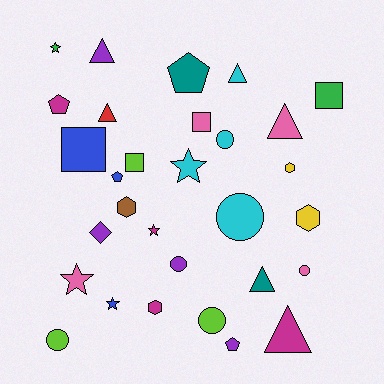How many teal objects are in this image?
There are 2 teal objects.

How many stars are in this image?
There are 5 stars.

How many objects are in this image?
There are 30 objects.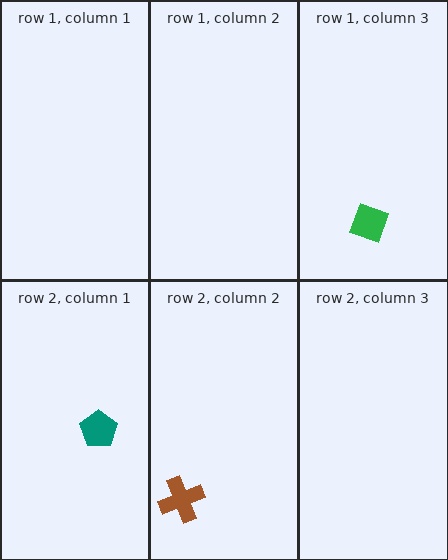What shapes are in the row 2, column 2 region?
The brown cross.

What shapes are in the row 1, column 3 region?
The green diamond.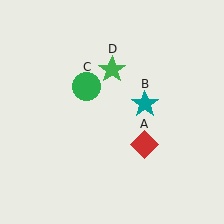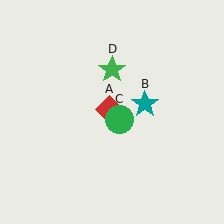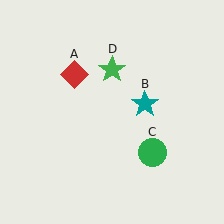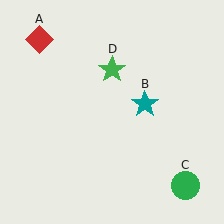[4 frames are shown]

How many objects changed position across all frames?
2 objects changed position: red diamond (object A), green circle (object C).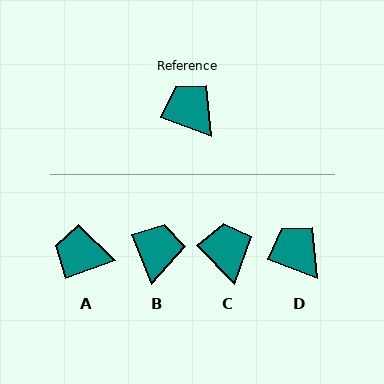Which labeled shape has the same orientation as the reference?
D.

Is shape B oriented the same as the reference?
No, it is off by about 47 degrees.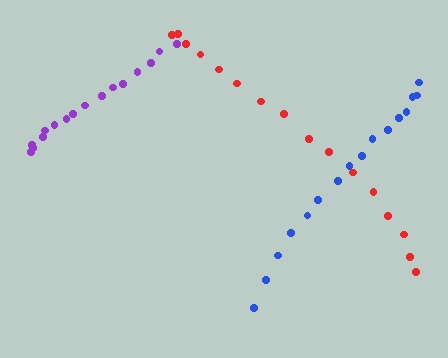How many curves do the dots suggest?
There are 3 distinct paths.